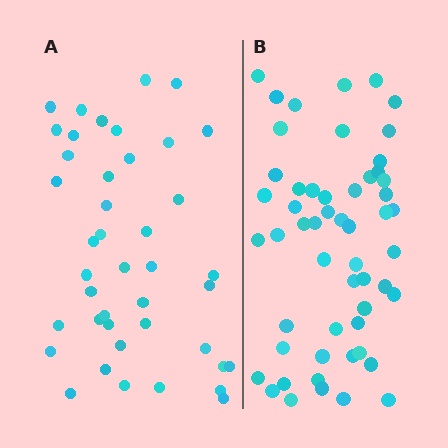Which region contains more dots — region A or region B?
Region B (the right region) has more dots.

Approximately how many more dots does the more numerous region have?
Region B has roughly 12 or so more dots than region A.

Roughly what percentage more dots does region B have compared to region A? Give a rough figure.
About 30% more.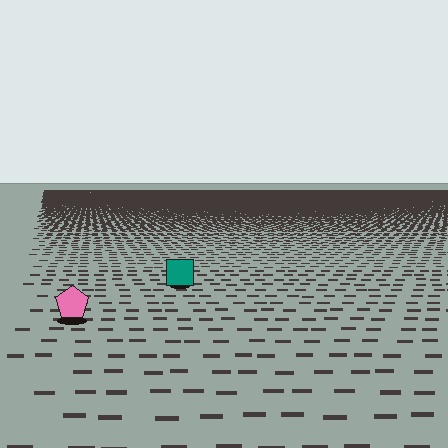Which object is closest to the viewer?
The pink pentagon is closest. The texture marks near it are larger and more spread out.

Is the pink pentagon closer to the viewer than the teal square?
Yes. The pink pentagon is closer — you can tell from the texture gradient: the ground texture is coarser near it.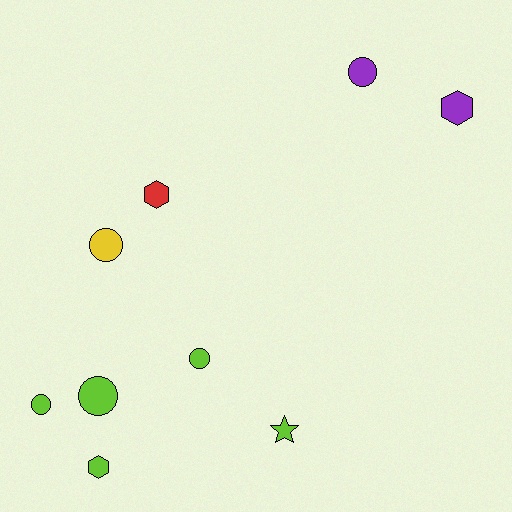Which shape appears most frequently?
Circle, with 5 objects.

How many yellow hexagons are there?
There are no yellow hexagons.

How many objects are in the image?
There are 9 objects.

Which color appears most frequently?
Lime, with 5 objects.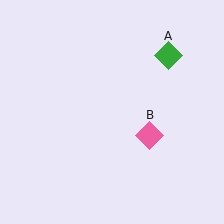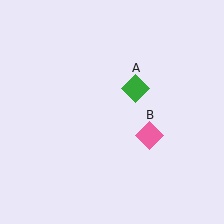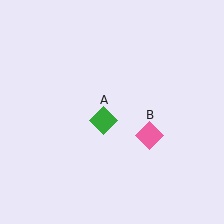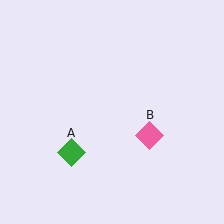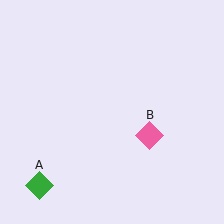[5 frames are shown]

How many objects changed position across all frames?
1 object changed position: green diamond (object A).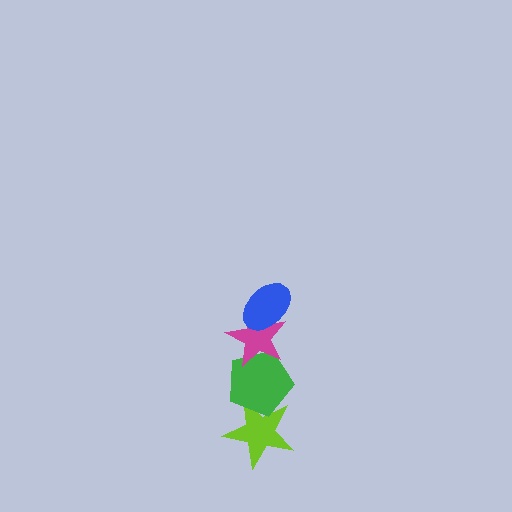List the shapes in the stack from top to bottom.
From top to bottom: the blue ellipse, the magenta star, the green pentagon, the lime star.